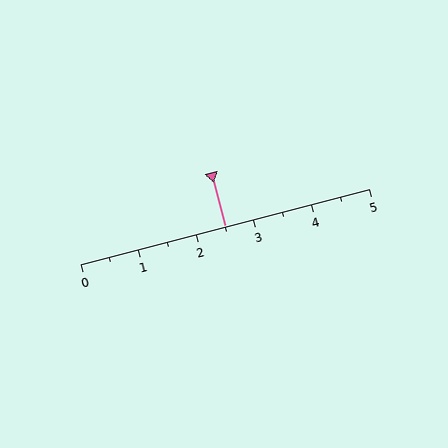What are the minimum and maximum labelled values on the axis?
The axis runs from 0 to 5.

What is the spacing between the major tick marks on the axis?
The major ticks are spaced 1 apart.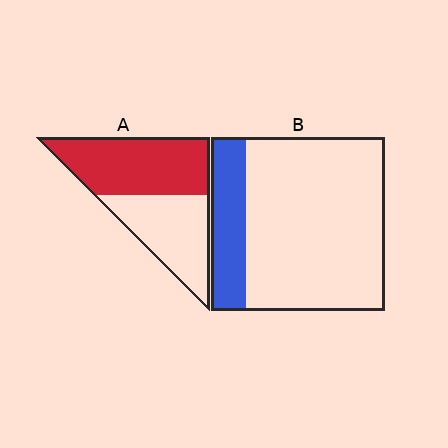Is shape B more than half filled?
No.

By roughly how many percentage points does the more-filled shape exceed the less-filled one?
By roughly 35 percentage points (A over B).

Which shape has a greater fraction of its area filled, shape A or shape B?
Shape A.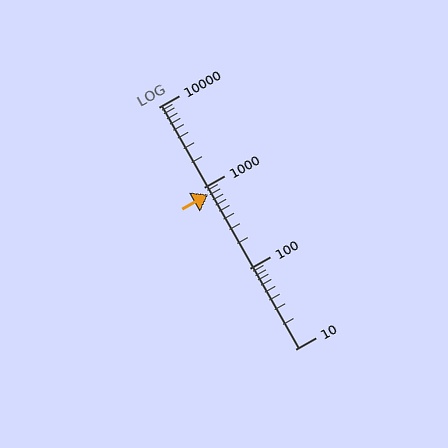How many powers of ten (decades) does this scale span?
The scale spans 3 decades, from 10 to 10000.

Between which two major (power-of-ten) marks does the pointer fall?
The pointer is between 100 and 1000.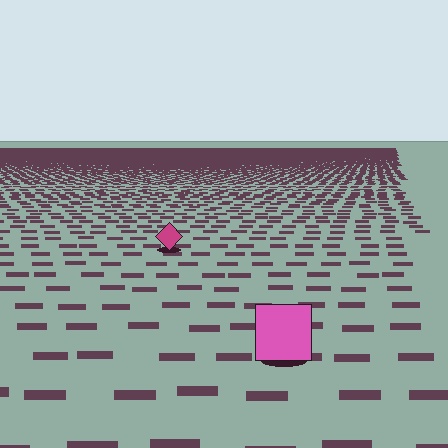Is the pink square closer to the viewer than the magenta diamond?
Yes. The pink square is closer — you can tell from the texture gradient: the ground texture is coarser near it.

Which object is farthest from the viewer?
The magenta diamond is farthest from the viewer. It appears smaller and the ground texture around it is denser.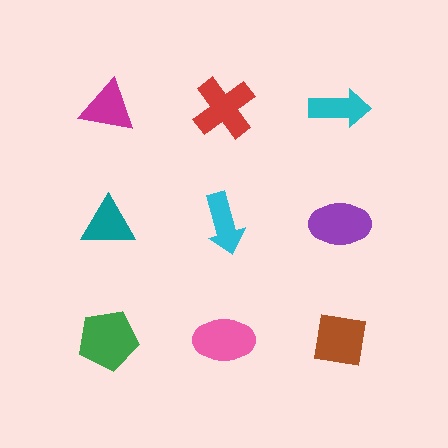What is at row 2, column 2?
A cyan arrow.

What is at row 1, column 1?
A magenta triangle.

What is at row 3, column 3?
A brown square.